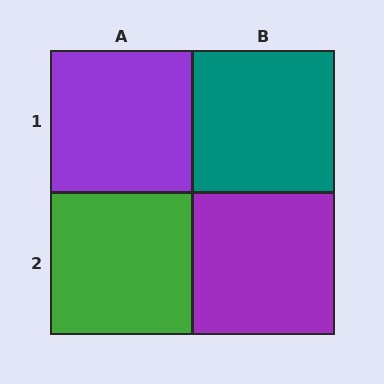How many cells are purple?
2 cells are purple.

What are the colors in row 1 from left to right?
Purple, teal.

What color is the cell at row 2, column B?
Purple.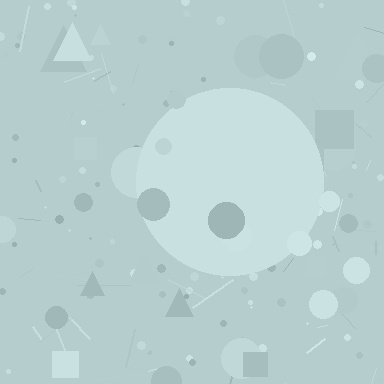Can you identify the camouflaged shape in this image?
The camouflaged shape is a circle.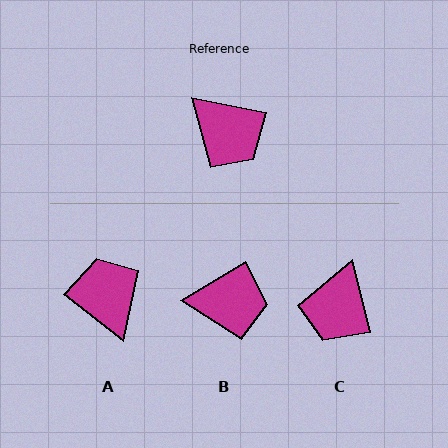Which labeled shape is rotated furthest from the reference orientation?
A, about 154 degrees away.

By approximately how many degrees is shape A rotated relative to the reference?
Approximately 154 degrees counter-clockwise.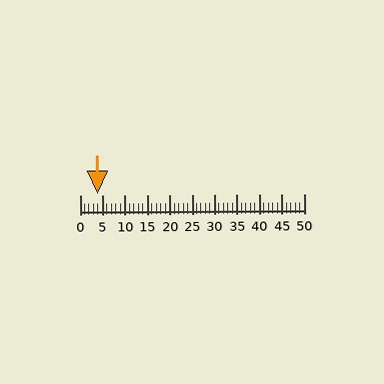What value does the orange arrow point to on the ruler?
The orange arrow points to approximately 4.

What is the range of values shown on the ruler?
The ruler shows values from 0 to 50.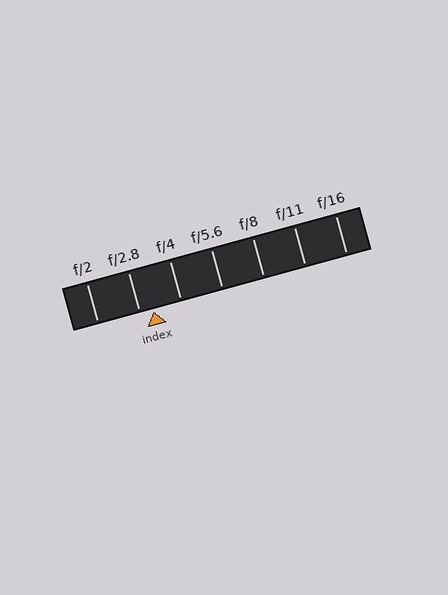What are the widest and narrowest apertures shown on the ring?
The widest aperture shown is f/2 and the narrowest is f/16.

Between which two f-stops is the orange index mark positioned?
The index mark is between f/2.8 and f/4.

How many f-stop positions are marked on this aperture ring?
There are 7 f-stop positions marked.